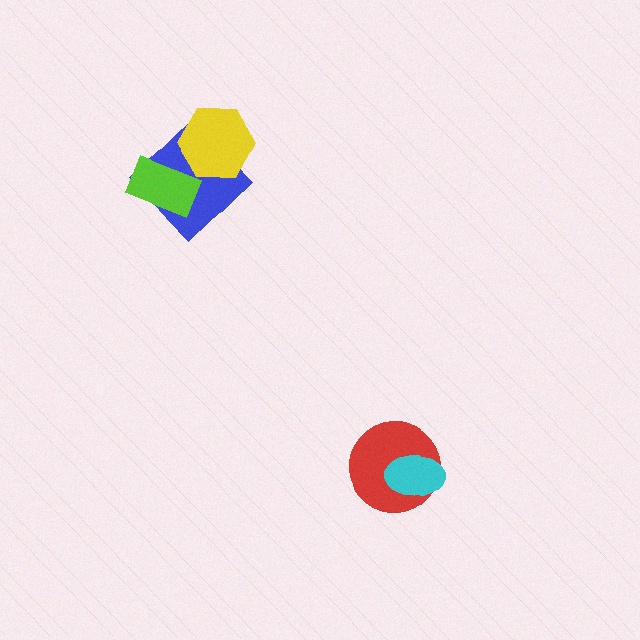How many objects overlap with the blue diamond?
2 objects overlap with the blue diamond.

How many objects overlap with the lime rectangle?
1 object overlaps with the lime rectangle.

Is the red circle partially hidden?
Yes, it is partially covered by another shape.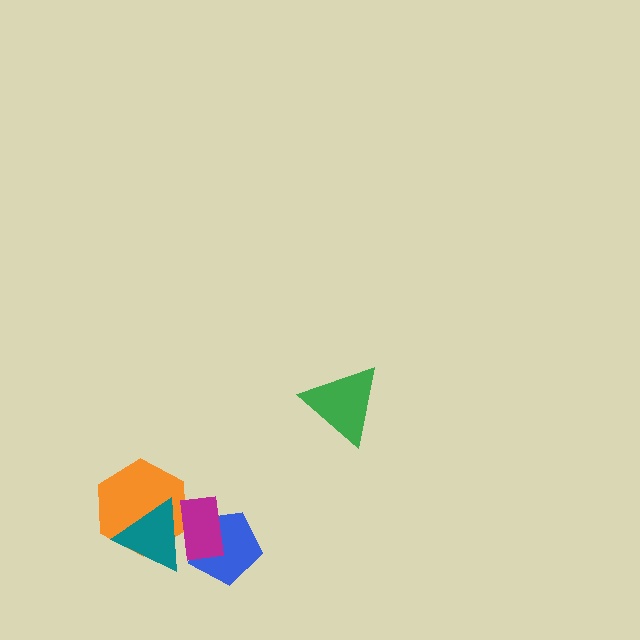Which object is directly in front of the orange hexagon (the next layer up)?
The magenta rectangle is directly in front of the orange hexagon.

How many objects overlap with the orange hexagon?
2 objects overlap with the orange hexagon.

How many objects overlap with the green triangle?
0 objects overlap with the green triangle.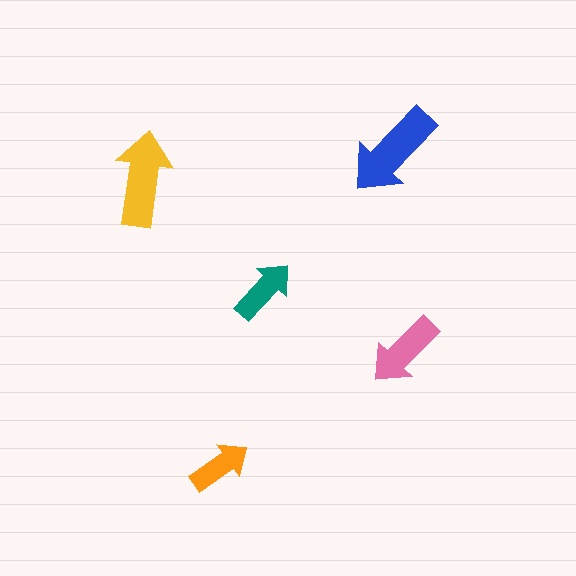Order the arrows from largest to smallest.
the blue one, the yellow one, the pink one, the teal one, the orange one.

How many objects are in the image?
There are 5 objects in the image.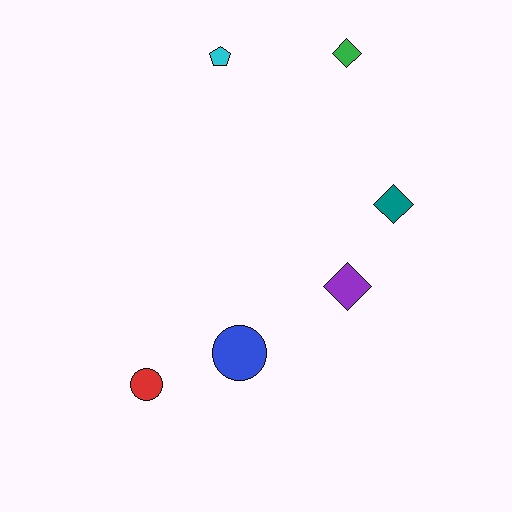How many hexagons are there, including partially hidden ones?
There are no hexagons.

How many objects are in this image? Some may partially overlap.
There are 6 objects.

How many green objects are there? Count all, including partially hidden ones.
There is 1 green object.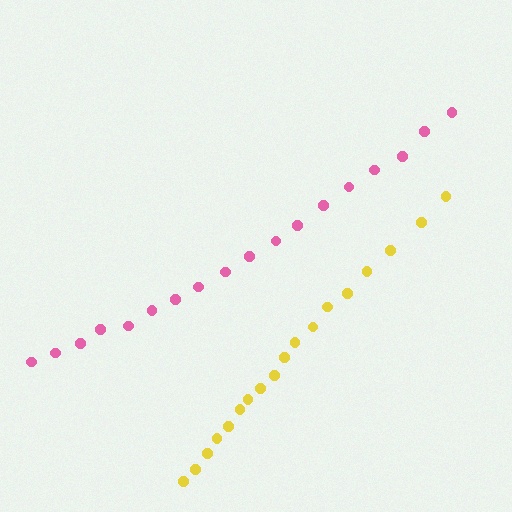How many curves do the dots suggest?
There are 2 distinct paths.